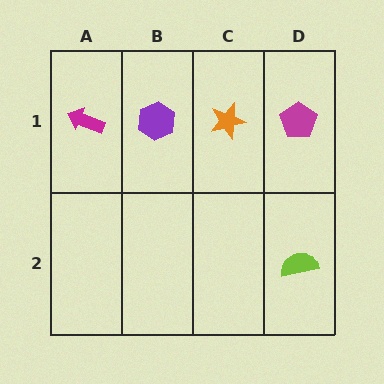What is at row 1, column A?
A magenta arrow.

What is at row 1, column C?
An orange star.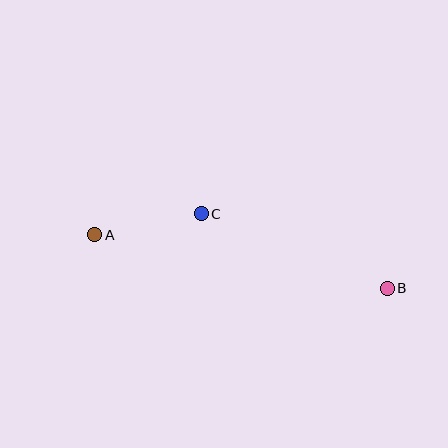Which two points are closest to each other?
Points A and C are closest to each other.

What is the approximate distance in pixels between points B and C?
The distance between B and C is approximately 200 pixels.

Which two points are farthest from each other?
Points A and B are farthest from each other.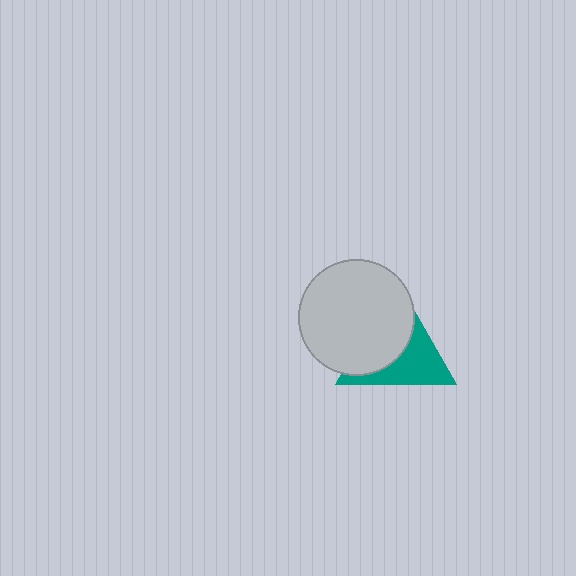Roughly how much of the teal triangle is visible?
About half of it is visible (roughly 47%).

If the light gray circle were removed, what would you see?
You would see the complete teal triangle.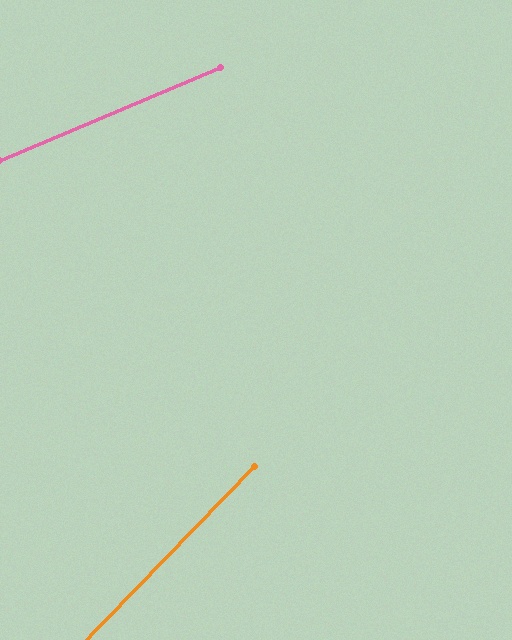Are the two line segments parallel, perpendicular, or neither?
Neither parallel nor perpendicular — they differ by about 23°.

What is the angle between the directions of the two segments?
Approximately 23 degrees.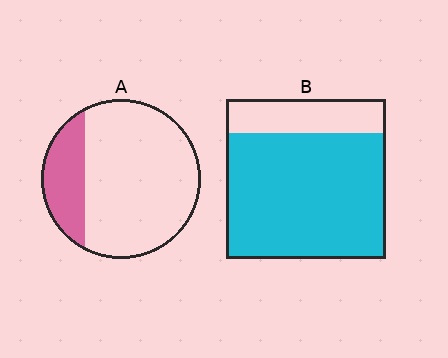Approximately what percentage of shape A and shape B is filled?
A is approximately 20% and B is approximately 80%.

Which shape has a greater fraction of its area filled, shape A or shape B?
Shape B.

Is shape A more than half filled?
No.